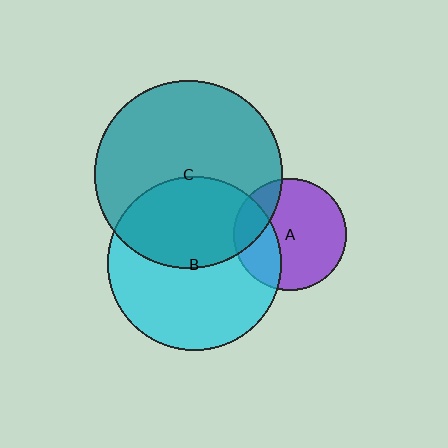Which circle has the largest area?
Circle C (teal).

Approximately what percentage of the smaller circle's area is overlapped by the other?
Approximately 45%.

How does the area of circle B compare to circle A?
Approximately 2.4 times.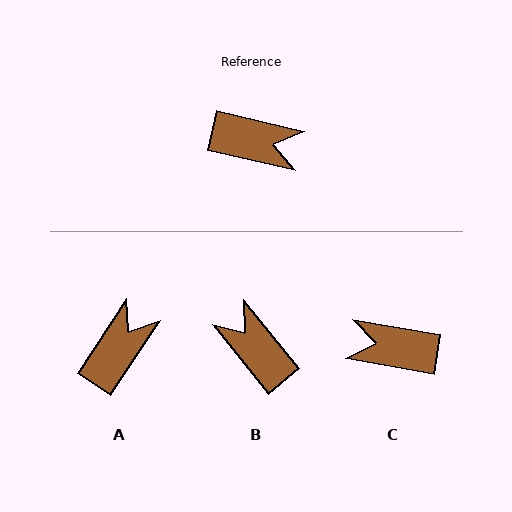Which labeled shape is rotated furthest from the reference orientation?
C, about 177 degrees away.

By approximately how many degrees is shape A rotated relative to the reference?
Approximately 70 degrees counter-clockwise.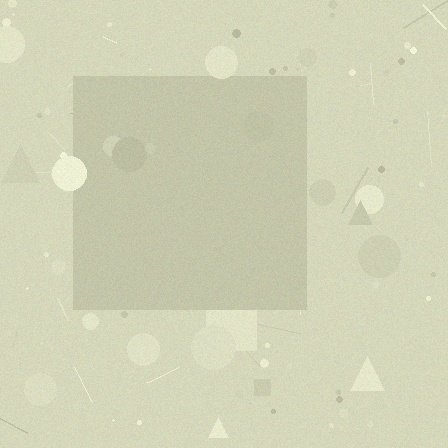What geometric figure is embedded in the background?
A square is embedded in the background.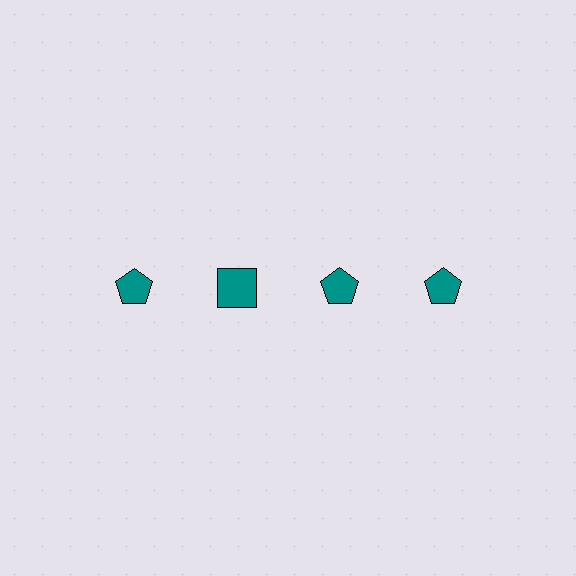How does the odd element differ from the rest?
It has a different shape: square instead of pentagon.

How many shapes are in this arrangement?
There are 4 shapes arranged in a grid pattern.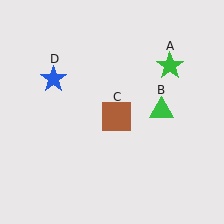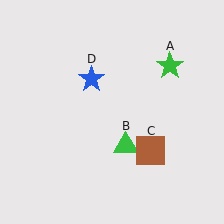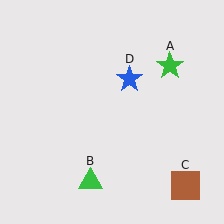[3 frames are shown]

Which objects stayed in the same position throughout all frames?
Green star (object A) remained stationary.